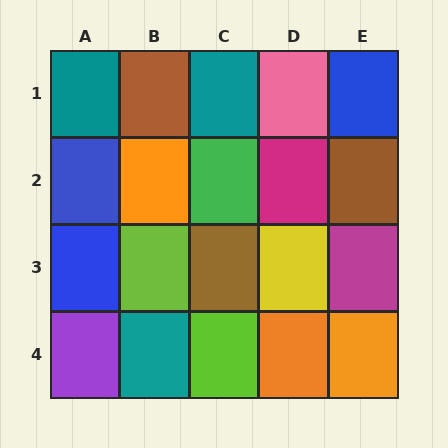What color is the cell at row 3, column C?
Brown.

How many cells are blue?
3 cells are blue.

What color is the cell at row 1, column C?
Teal.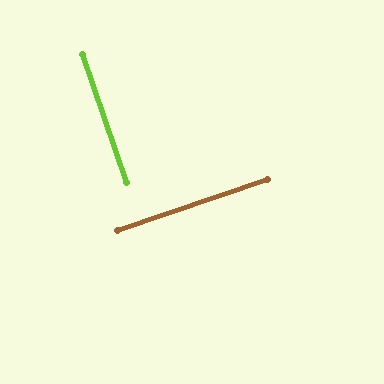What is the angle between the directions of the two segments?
Approximately 90 degrees.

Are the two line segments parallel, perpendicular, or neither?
Perpendicular — they meet at approximately 90°.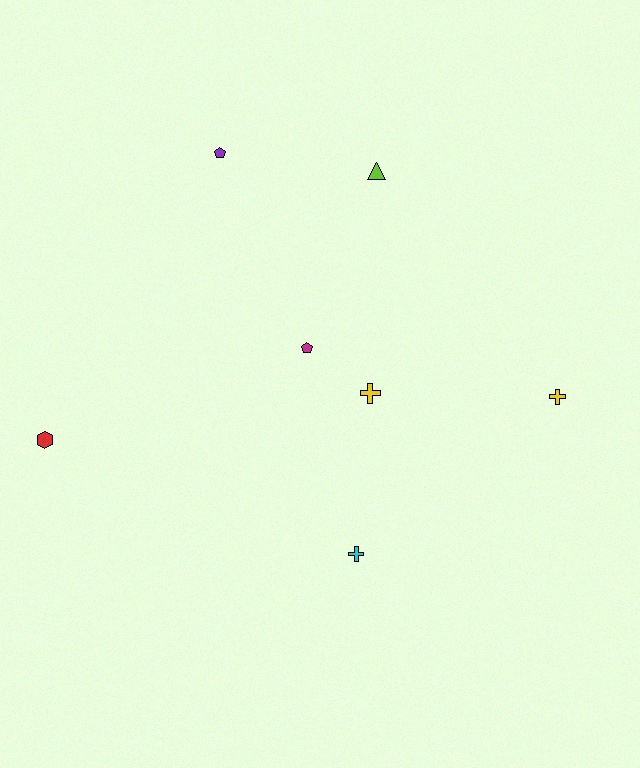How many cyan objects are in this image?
There is 1 cyan object.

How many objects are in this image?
There are 7 objects.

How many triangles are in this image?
There is 1 triangle.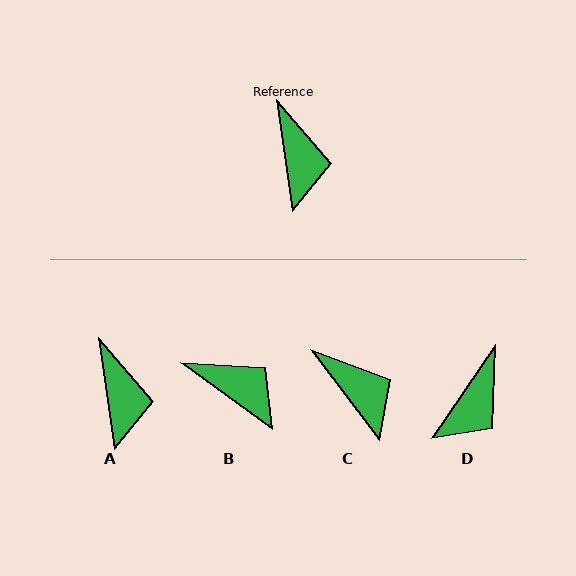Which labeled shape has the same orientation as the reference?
A.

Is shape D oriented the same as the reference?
No, it is off by about 42 degrees.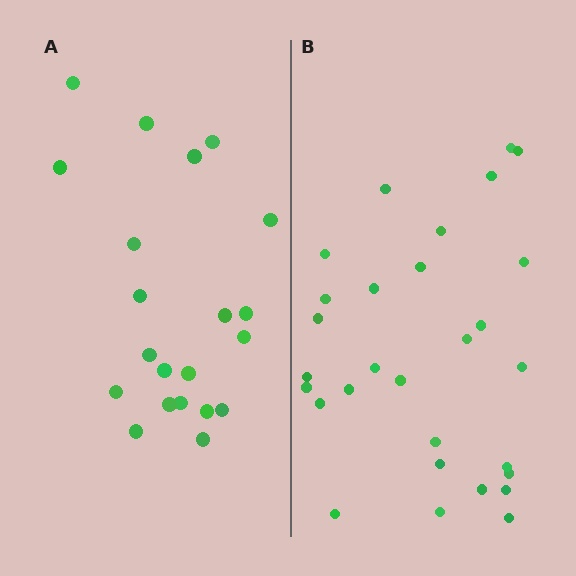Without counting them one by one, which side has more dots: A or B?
Region B (the right region) has more dots.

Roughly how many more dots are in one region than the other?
Region B has roughly 8 or so more dots than region A.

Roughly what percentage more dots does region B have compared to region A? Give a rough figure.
About 40% more.